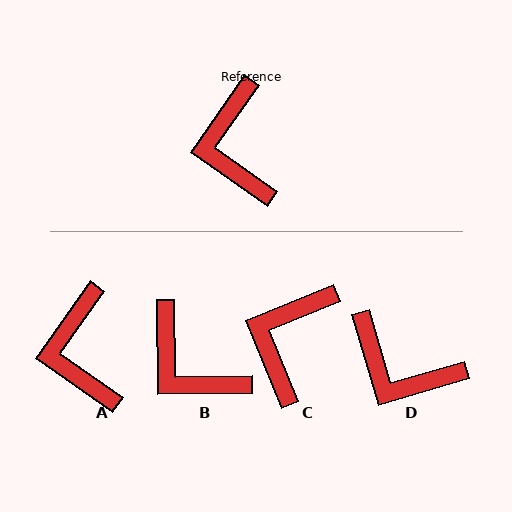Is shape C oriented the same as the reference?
No, it is off by about 32 degrees.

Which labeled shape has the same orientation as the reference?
A.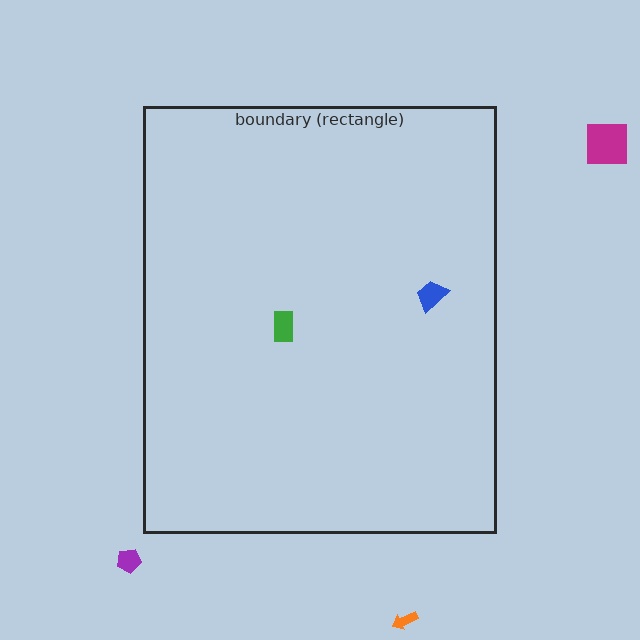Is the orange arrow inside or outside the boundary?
Outside.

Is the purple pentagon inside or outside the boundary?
Outside.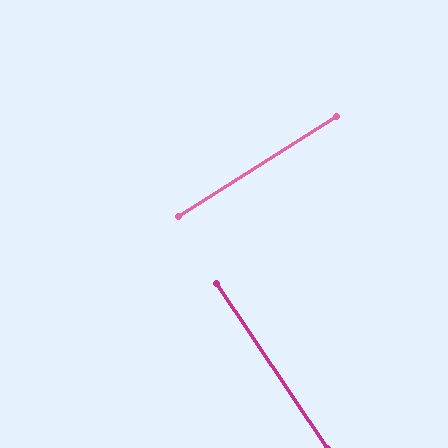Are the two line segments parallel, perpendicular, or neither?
Perpendicular — they meet at approximately 88°.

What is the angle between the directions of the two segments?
Approximately 88 degrees.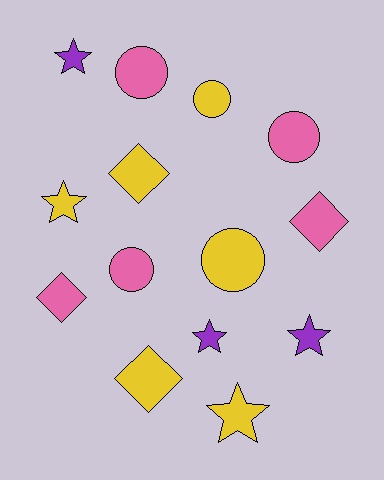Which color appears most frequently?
Yellow, with 6 objects.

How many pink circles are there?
There are 3 pink circles.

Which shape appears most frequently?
Star, with 5 objects.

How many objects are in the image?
There are 14 objects.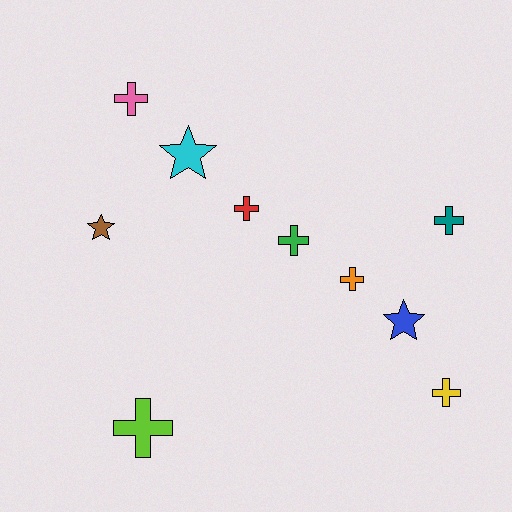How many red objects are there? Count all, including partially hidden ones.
There is 1 red object.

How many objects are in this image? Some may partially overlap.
There are 10 objects.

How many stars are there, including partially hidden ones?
There are 3 stars.